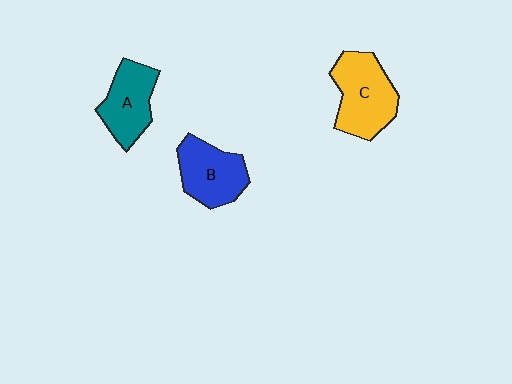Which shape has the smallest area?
Shape A (teal).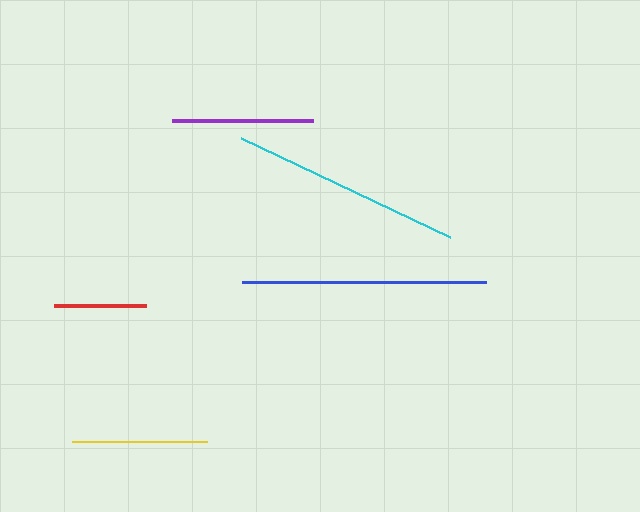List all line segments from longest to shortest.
From longest to shortest: blue, cyan, purple, yellow, red.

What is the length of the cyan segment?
The cyan segment is approximately 231 pixels long.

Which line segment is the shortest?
The red line is the shortest at approximately 92 pixels.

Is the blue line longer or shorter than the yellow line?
The blue line is longer than the yellow line.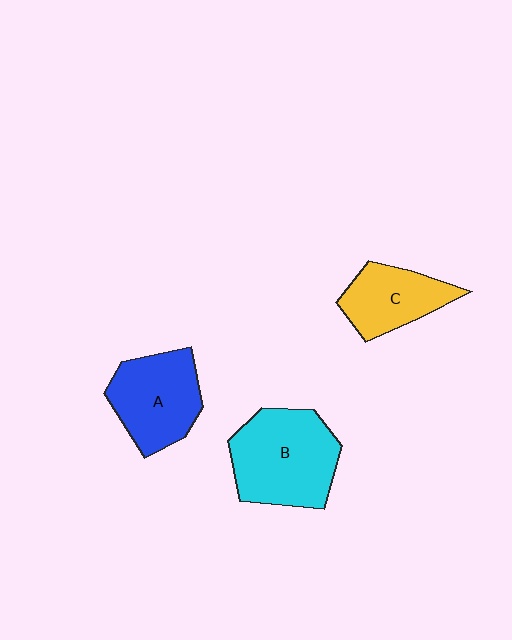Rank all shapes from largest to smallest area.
From largest to smallest: B (cyan), A (blue), C (yellow).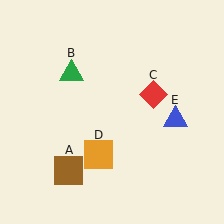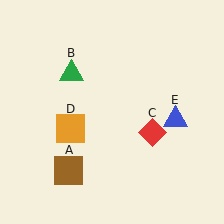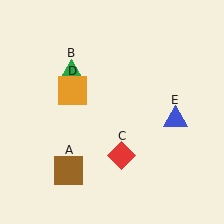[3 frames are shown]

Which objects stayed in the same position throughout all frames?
Brown square (object A) and green triangle (object B) and blue triangle (object E) remained stationary.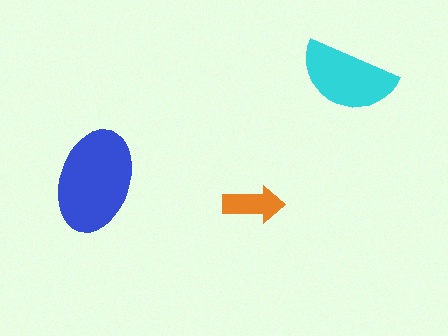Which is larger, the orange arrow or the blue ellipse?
The blue ellipse.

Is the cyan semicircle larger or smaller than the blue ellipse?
Smaller.